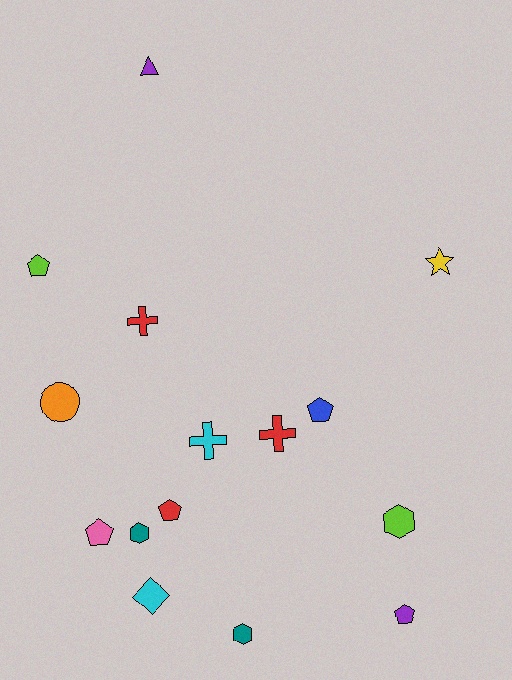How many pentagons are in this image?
There are 5 pentagons.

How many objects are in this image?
There are 15 objects.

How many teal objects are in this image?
There are 2 teal objects.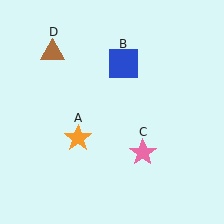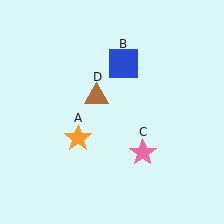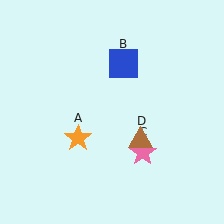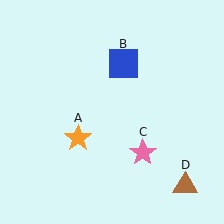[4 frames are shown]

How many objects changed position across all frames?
1 object changed position: brown triangle (object D).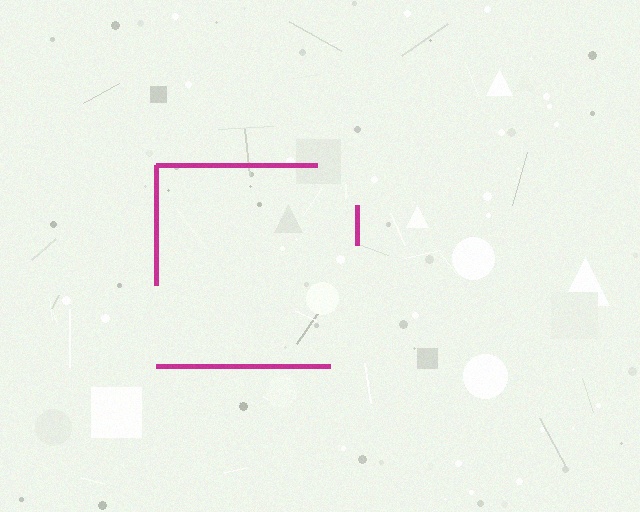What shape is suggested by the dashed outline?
The dashed outline suggests a square.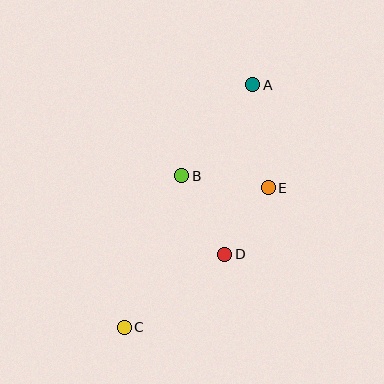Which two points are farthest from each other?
Points A and C are farthest from each other.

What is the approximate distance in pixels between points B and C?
The distance between B and C is approximately 162 pixels.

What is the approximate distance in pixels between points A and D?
The distance between A and D is approximately 172 pixels.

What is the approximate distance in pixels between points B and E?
The distance between B and E is approximately 87 pixels.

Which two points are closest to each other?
Points D and E are closest to each other.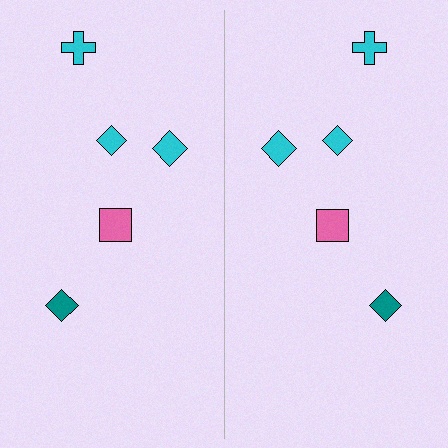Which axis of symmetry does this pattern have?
The pattern has a vertical axis of symmetry running through the center of the image.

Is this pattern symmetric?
Yes, this pattern has bilateral (reflection) symmetry.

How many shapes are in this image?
There are 10 shapes in this image.